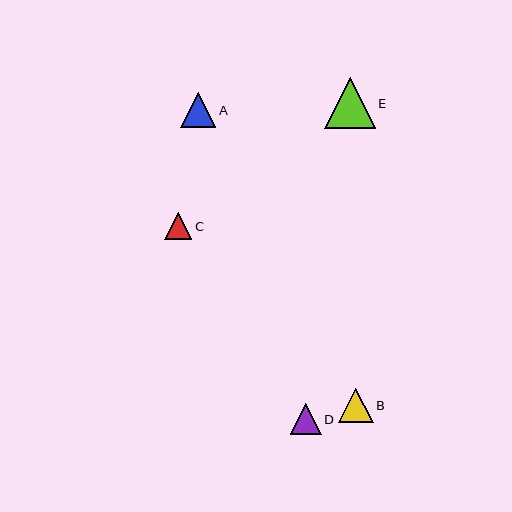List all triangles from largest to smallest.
From largest to smallest: E, A, B, D, C.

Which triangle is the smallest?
Triangle C is the smallest with a size of approximately 27 pixels.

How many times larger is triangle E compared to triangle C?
Triangle E is approximately 1.9 times the size of triangle C.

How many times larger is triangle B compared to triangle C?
Triangle B is approximately 1.3 times the size of triangle C.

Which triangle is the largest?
Triangle E is the largest with a size of approximately 50 pixels.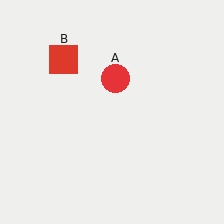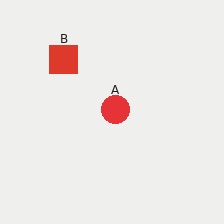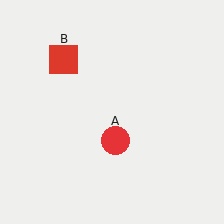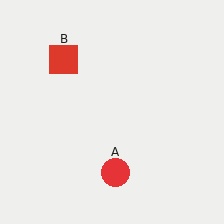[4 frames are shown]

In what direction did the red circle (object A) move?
The red circle (object A) moved down.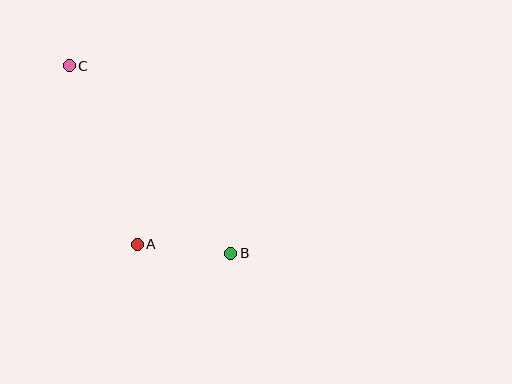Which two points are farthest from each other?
Points B and C are farthest from each other.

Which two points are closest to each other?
Points A and B are closest to each other.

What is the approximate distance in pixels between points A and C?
The distance between A and C is approximately 191 pixels.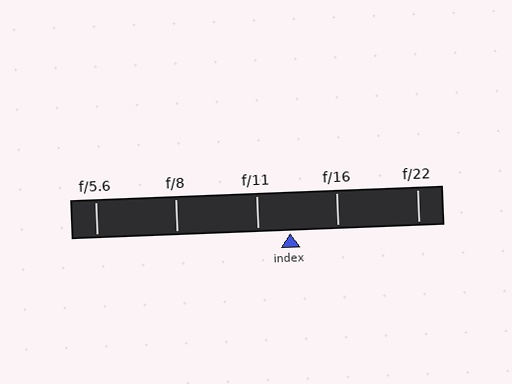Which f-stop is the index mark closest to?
The index mark is closest to f/11.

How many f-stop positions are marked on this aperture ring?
There are 5 f-stop positions marked.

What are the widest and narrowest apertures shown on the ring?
The widest aperture shown is f/5.6 and the narrowest is f/22.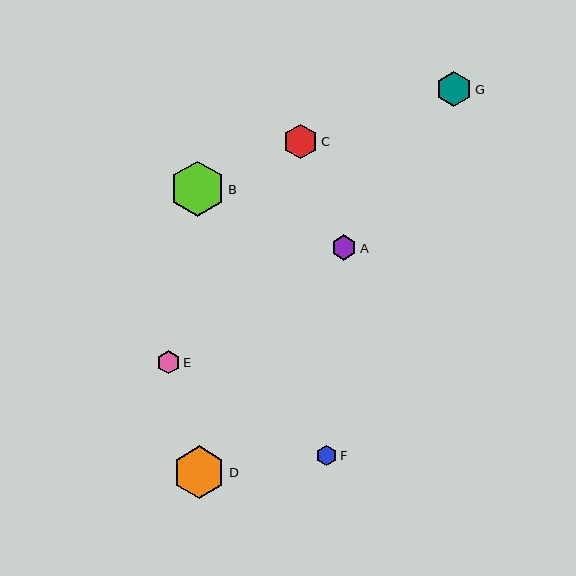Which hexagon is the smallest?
Hexagon F is the smallest with a size of approximately 21 pixels.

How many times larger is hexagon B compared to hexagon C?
Hexagon B is approximately 1.6 times the size of hexagon C.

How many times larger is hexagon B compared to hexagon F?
Hexagon B is approximately 2.7 times the size of hexagon F.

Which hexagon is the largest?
Hexagon B is the largest with a size of approximately 55 pixels.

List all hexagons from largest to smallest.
From largest to smallest: B, D, G, C, A, E, F.